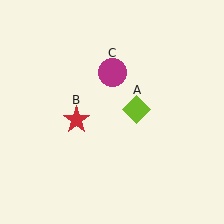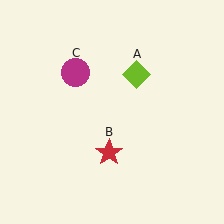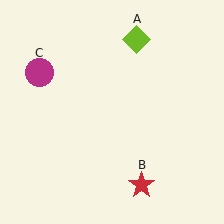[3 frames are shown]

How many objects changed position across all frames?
3 objects changed position: lime diamond (object A), red star (object B), magenta circle (object C).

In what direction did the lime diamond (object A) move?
The lime diamond (object A) moved up.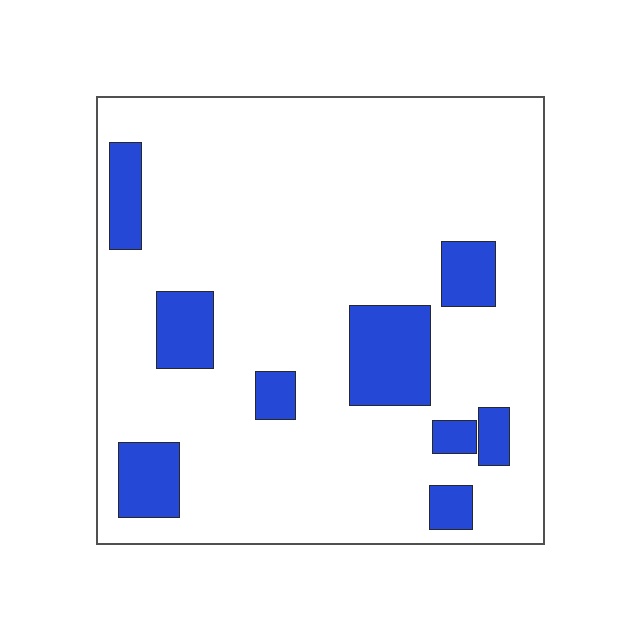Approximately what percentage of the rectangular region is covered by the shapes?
Approximately 15%.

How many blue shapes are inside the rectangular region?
9.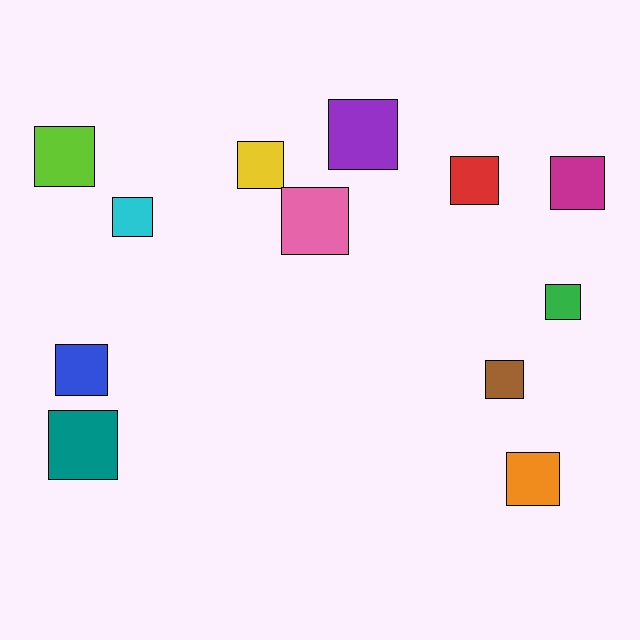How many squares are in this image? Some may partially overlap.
There are 12 squares.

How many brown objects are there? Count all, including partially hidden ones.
There is 1 brown object.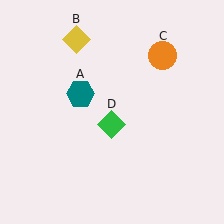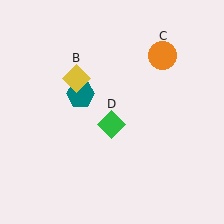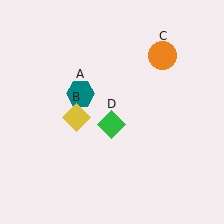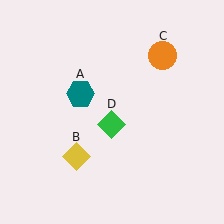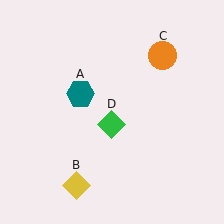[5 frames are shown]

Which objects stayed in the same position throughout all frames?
Teal hexagon (object A) and orange circle (object C) and green diamond (object D) remained stationary.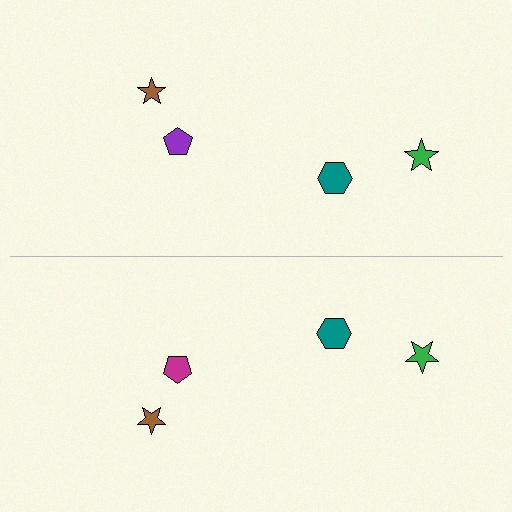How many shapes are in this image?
There are 8 shapes in this image.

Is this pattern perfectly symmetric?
No, the pattern is not perfectly symmetric. The magenta pentagon on the bottom side breaks the symmetry — its mirror counterpart is purple.